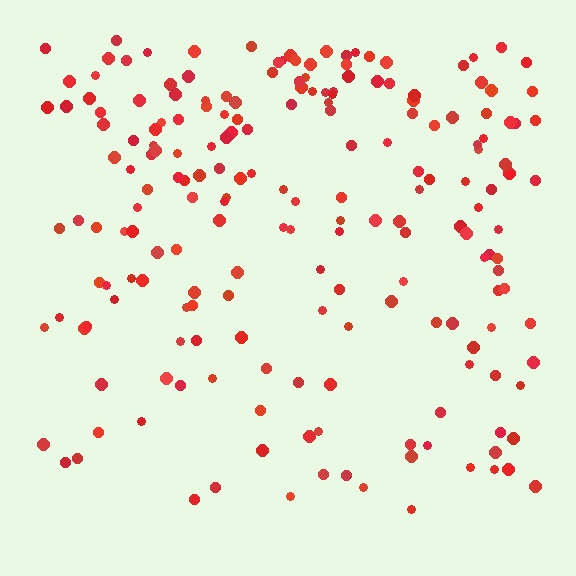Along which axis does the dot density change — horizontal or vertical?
Vertical.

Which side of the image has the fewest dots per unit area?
The bottom.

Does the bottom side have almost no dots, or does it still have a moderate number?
Still a moderate number, just noticeably fewer than the top.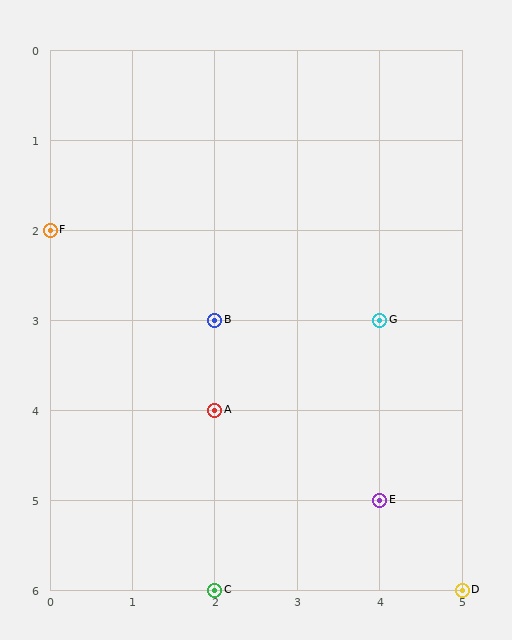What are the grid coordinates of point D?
Point D is at grid coordinates (5, 6).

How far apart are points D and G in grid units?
Points D and G are 1 column and 3 rows apart (about 3.2 grid units diagonally).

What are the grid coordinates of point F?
Point F is at grid coordinates (0, 2).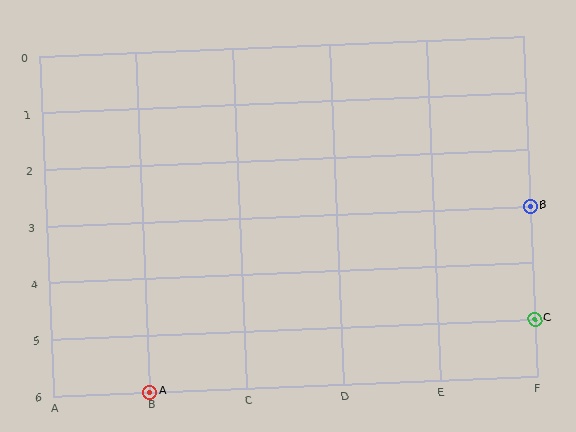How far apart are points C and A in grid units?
Points C and A are 4 columns and 1 row apart (about 4.1 grid units diagonally).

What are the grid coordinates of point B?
Point B is at grid coordinates (F, 3).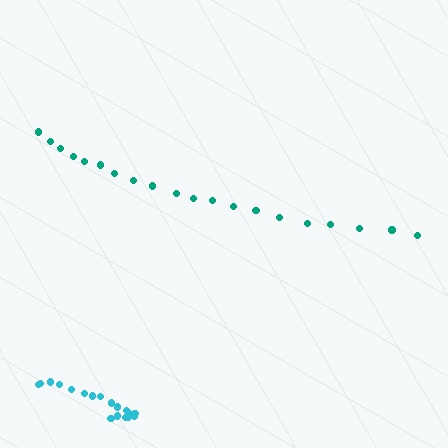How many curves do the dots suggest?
There are 2 distinct paths.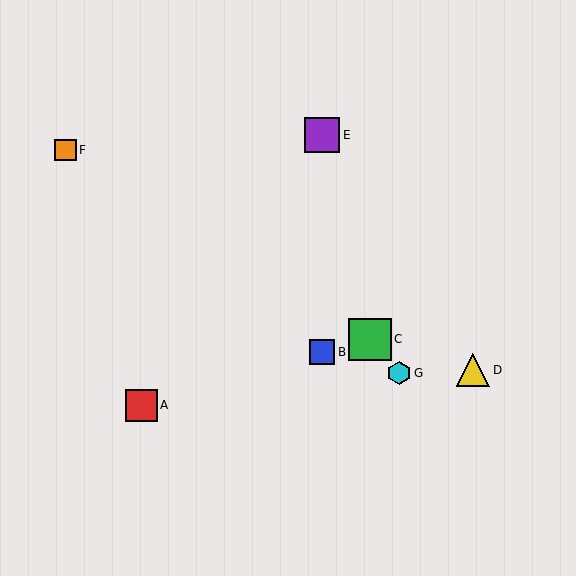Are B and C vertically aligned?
No, B is at x≈322 and C is at x≈370.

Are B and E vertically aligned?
Yes, both are at x≈322.